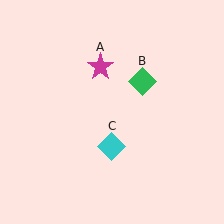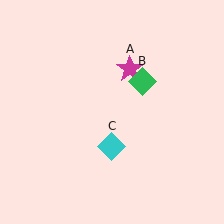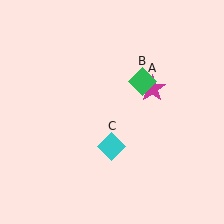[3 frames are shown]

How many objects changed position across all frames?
1 object changed position: magenta star (object A).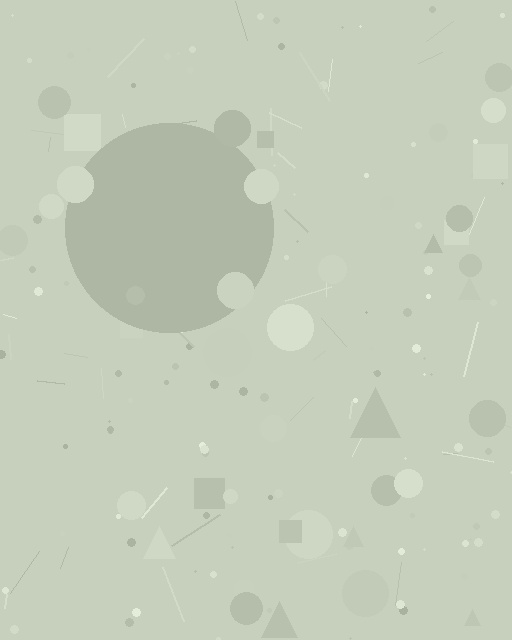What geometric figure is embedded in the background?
A circle is embedded in the background.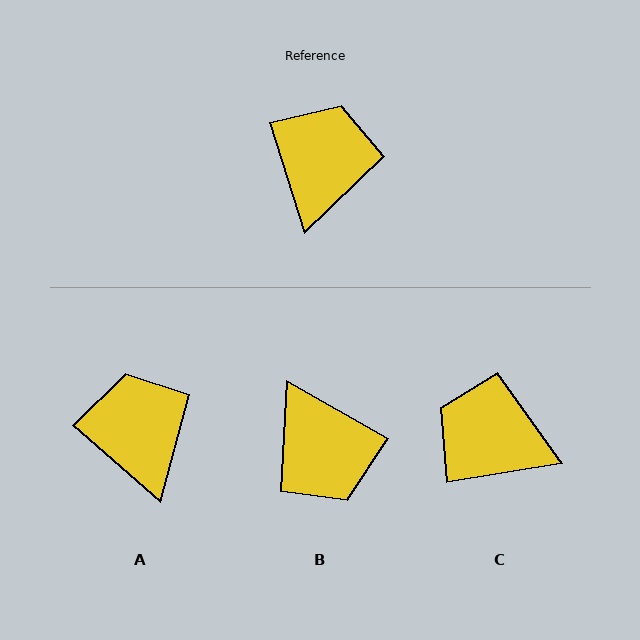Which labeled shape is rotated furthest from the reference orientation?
B, about 137 degrees away.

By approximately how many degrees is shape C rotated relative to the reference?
Approximately 81 degrees counter-clockwise.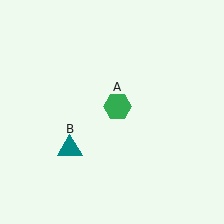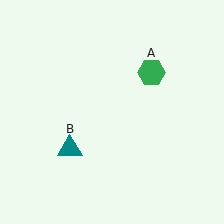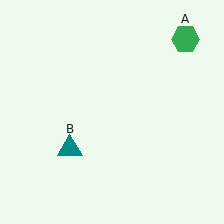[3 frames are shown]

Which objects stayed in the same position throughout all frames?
Teal triangle (object B) remained stationary.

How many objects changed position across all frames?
1 object changed position: green hexagon (object A).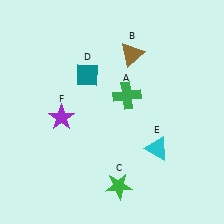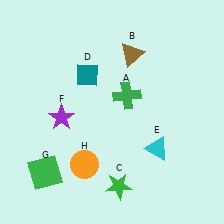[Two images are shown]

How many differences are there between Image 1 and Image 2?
There are 2 differences between the two images.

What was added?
A green square (G), an orange circle (H) were added in Image 2.